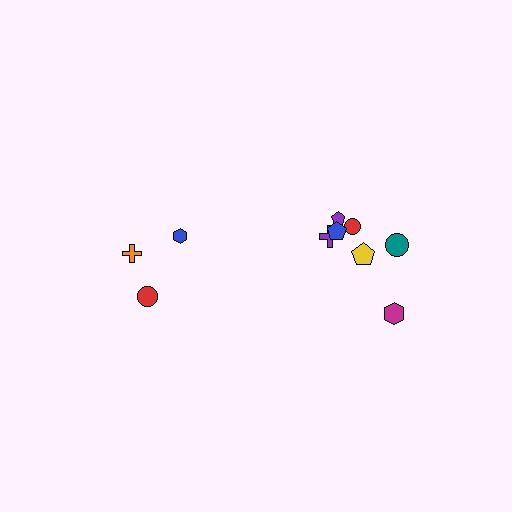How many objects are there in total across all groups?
There are 10 objects.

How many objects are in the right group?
There are 7 objects.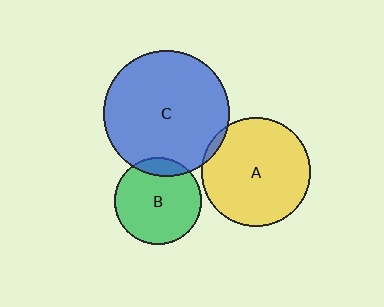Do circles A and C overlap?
Yes.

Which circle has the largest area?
Circle C (blue).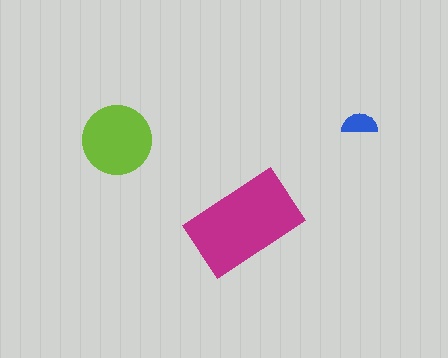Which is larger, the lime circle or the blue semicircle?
The lime circle.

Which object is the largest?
The magenta rectangle.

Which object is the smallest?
The blue semicircle.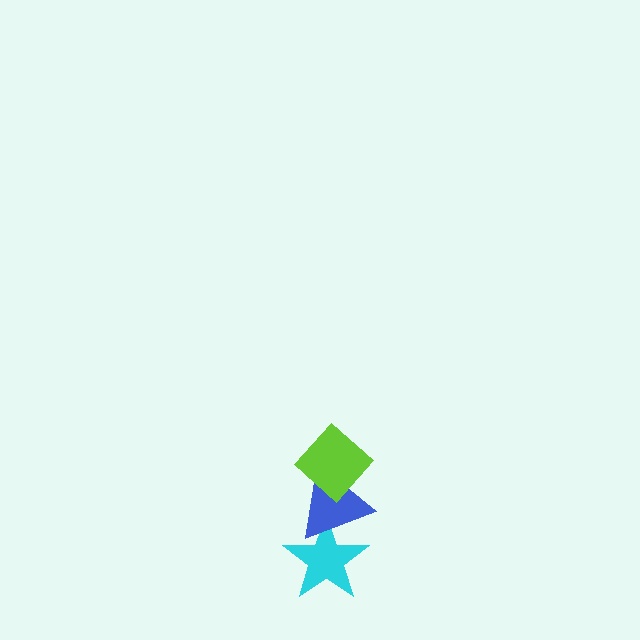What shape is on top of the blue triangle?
The lime diamond is on top of the blue triangle.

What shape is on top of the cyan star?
The blue triangle is on top of the cyan star.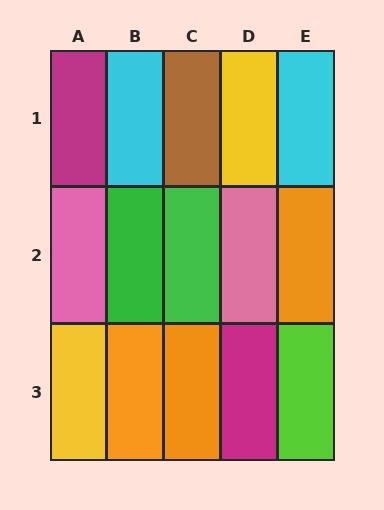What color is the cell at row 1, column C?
Brown.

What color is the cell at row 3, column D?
Magenta.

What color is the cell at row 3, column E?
Lime.